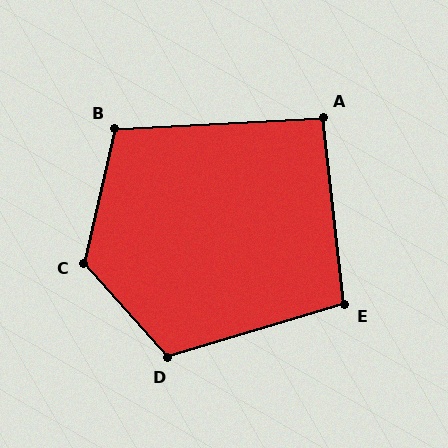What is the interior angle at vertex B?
Approximately 106 degrees (obtuse).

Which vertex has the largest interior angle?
C, at approximately 126 degrees.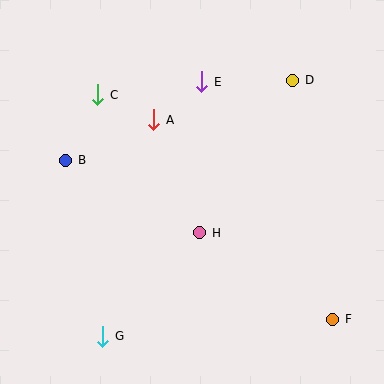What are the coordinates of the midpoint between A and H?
The midpoint between A and H is at (177, 176).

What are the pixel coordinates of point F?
Point F is at (333, 319).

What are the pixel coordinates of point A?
Point A is at (154, 120).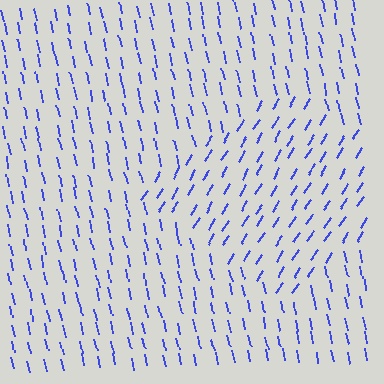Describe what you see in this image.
The image is filled with small blue line segments. A diamond region in the image has lines oriented differently from the surrounding lines, creating a visible texture boundary.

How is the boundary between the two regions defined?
The boundary is defined purely by a change in line orientation (approximately 45 degrees difference). All lines are the same color and thickness.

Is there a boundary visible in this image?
Yes, there is a texture boundary formed by a change in line orientation.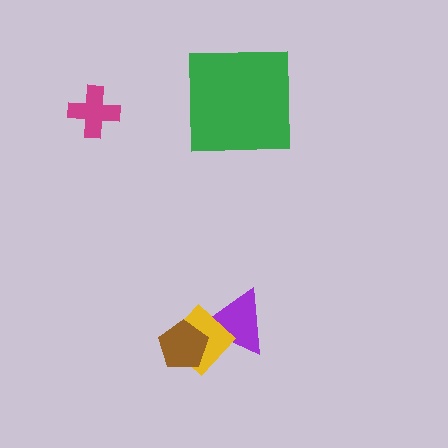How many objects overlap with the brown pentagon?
1 object overlaps with the brown pentagon.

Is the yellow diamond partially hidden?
Yes, it is partially covered by another shape.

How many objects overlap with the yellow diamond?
2 objects overlap with the yellow diamond.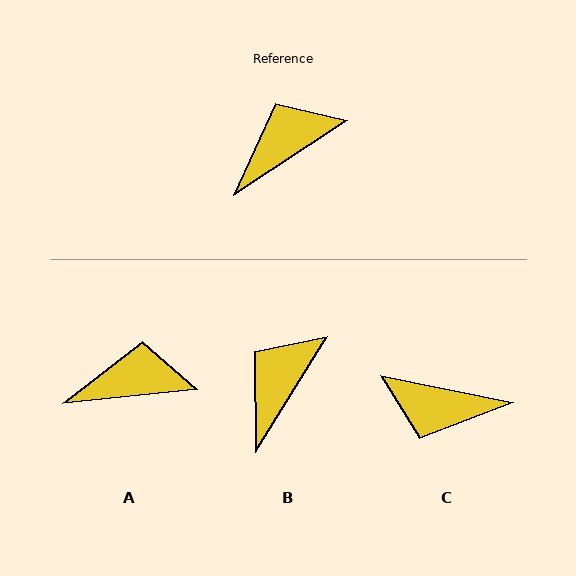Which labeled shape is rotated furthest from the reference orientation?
C, about 135 degrees away.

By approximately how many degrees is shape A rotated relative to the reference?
Approximately 27 degrees clockwise.